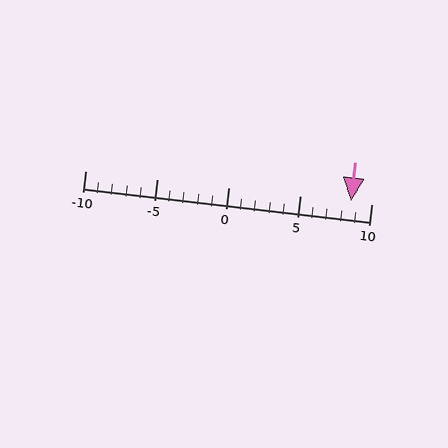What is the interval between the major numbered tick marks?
The major tick marks are spaced 5 units apart.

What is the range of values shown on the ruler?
The ruler shows values from -10 to 10.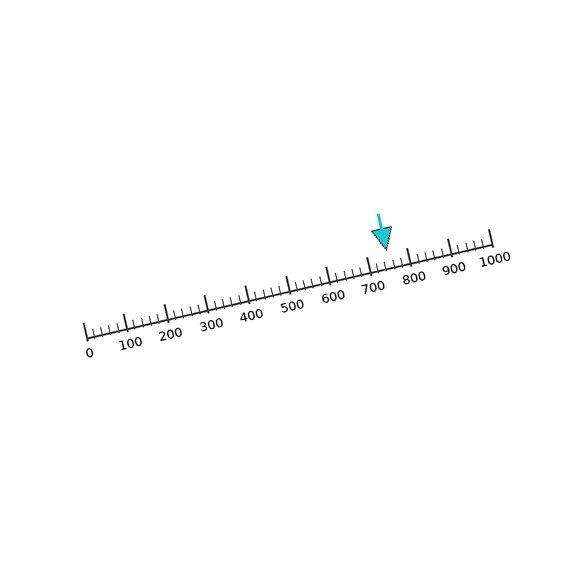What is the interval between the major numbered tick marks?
The major tick marks are spaced 100 units apart.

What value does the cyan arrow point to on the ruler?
The cyan arrow points to approximately 752.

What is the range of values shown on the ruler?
The ruler shows values from 0 to 1000.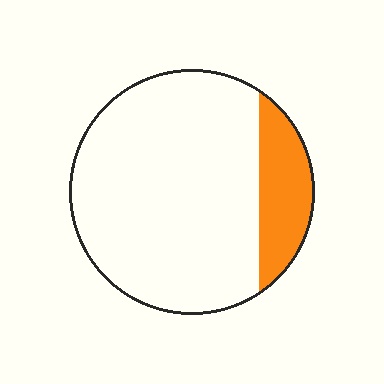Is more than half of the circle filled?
No.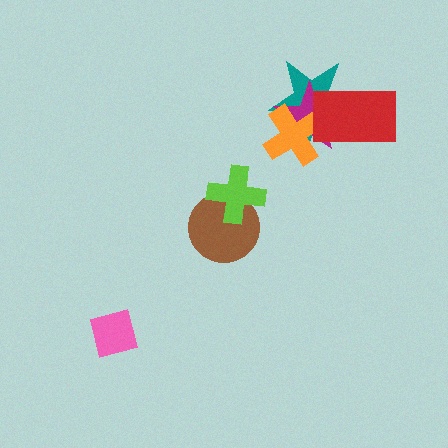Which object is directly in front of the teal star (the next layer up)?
The magenta star is directly in front of the teal star.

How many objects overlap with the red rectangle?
3 objects overlap with the red rectangle.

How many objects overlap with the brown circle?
1 object overlaps with the brown circle.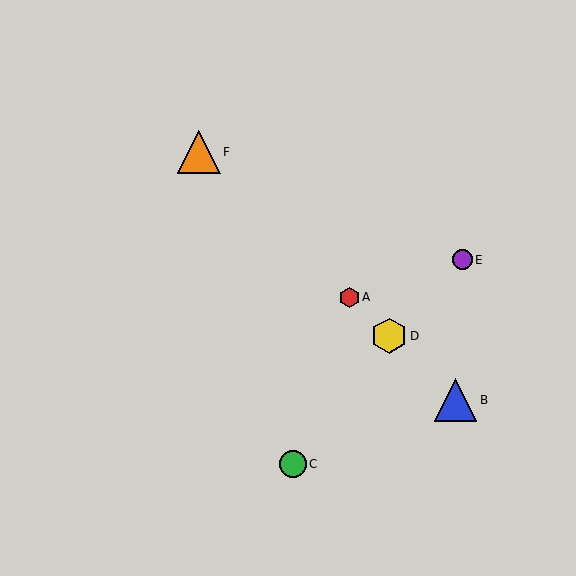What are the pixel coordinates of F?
Object F is at (199, 152).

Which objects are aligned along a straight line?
Objects A, B, D, F are aligned along a straight line.